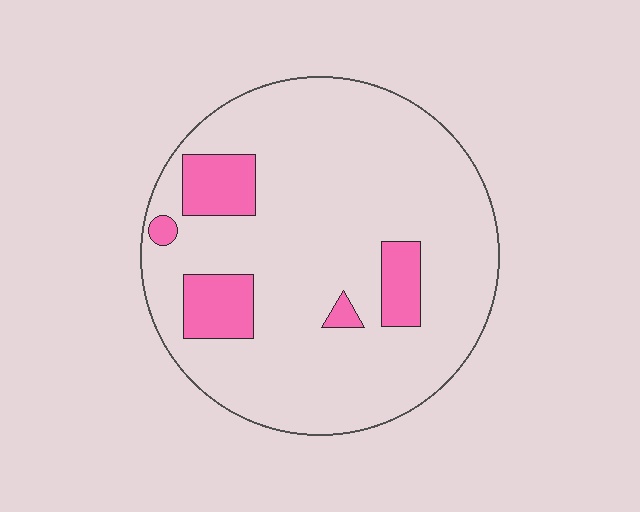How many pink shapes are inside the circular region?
5.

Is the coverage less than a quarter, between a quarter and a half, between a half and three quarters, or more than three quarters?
Less than a quarter.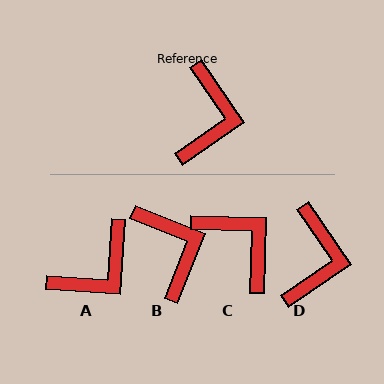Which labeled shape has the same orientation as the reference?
D.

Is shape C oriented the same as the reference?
No, it is off by about 54 degrees.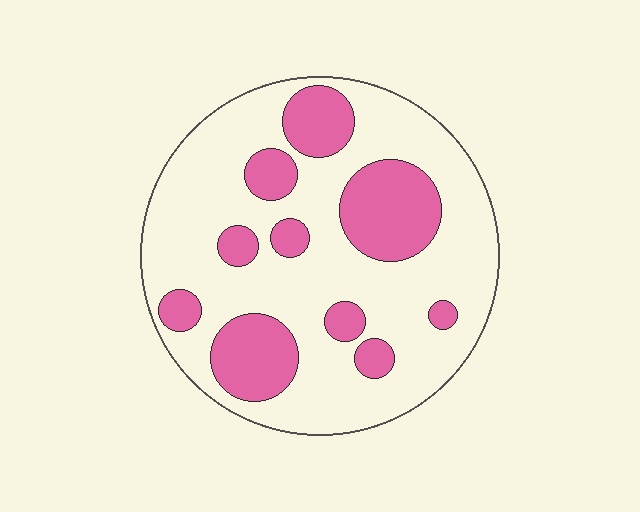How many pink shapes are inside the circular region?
10.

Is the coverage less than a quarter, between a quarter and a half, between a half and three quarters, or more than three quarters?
Between a quarter and a half.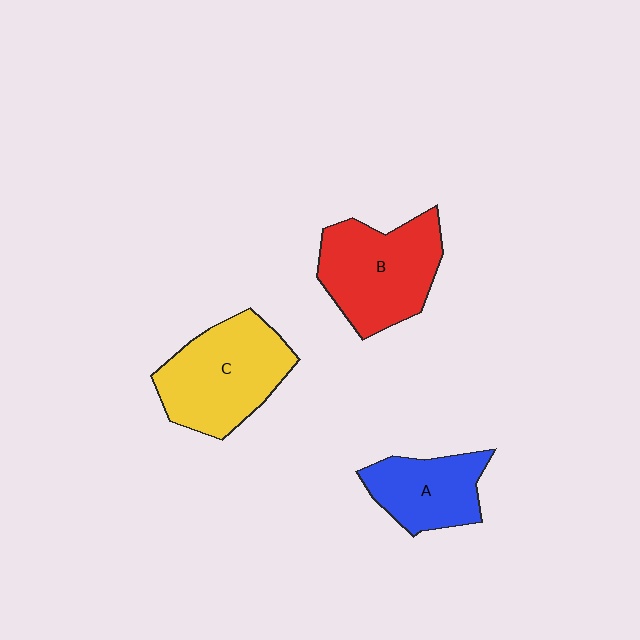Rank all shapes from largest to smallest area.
From largest to smallest: C (yellow), B (red), A (blue).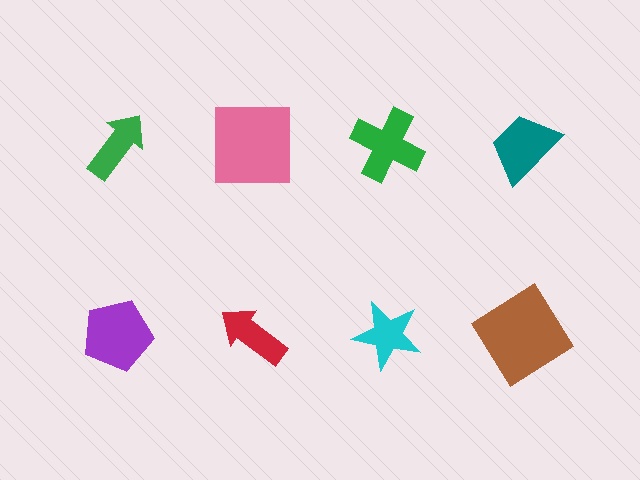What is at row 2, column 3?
A cyan star.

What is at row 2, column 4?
A brown diamond.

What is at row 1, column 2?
A pink square.